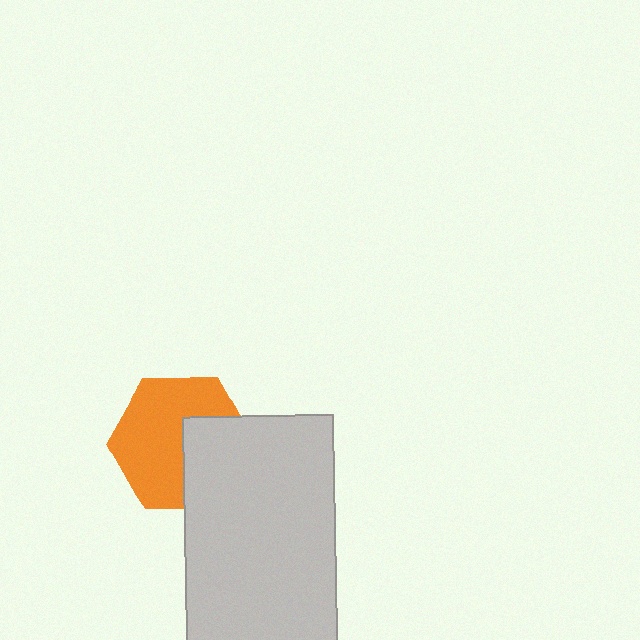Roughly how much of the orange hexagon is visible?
About half of it is visible (roughly 63%).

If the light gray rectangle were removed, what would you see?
You would see the complete orange hexagon.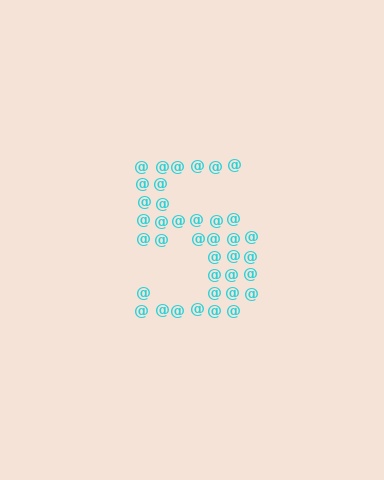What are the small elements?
The small elements are at signs.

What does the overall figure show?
The overall figure shows the digit 5.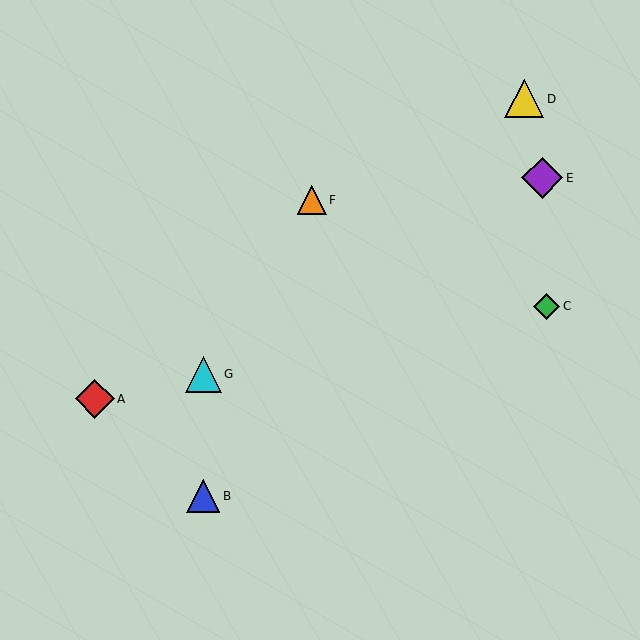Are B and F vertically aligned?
No, B is at x≈203 and F is at x≈312.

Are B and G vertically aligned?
Yes, both are at x≈203.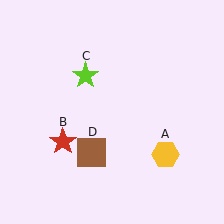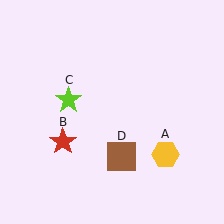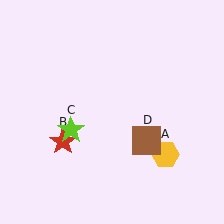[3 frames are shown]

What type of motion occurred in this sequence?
The lime star (object C), brown square (object D) rotated counterclockwise around the center of the scene.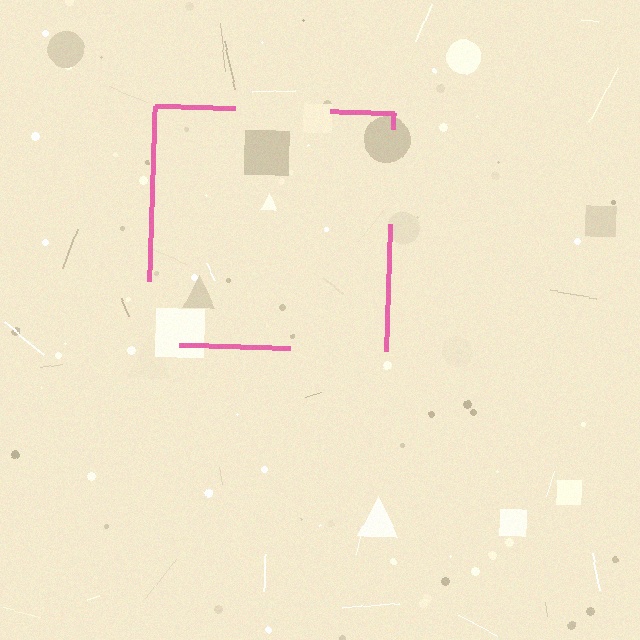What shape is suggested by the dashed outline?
The dashed outline suggests a square.